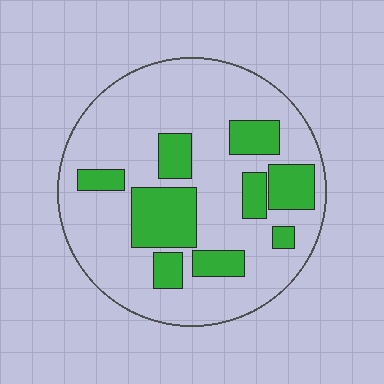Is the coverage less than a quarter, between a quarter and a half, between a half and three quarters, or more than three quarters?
Between a quarter and a half.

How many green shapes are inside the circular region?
9.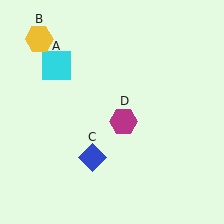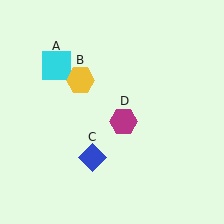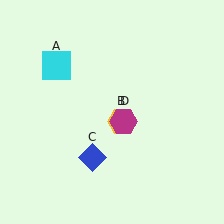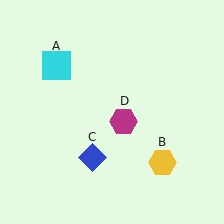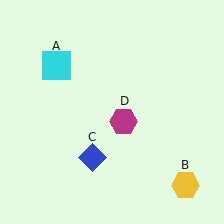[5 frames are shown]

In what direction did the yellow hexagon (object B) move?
The yellow hexagon (object B) moved down and to the right.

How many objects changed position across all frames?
1 object changed position: yellow hexagon (object B).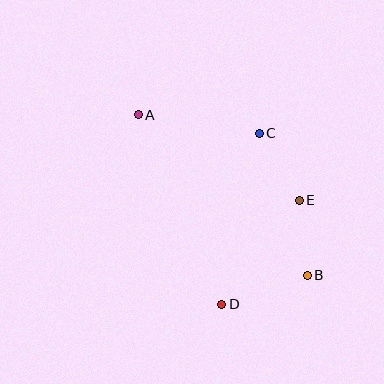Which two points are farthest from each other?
Points A and B are farthest from each other.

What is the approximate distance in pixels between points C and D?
The distance between C and D is approximately 175 pixels.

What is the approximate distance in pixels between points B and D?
The distance between B and D is approximately 90 pixels.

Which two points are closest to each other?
Points B and E are closest to each other.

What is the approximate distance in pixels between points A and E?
The distance between A and E is approximately 183 pixels.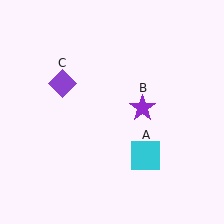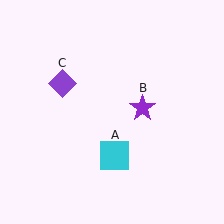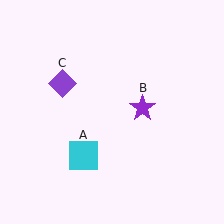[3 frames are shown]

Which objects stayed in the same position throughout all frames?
Purple star (object B) and purple diamond (object C) remained stationary.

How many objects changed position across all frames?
1 object changed position: cyan square (object A).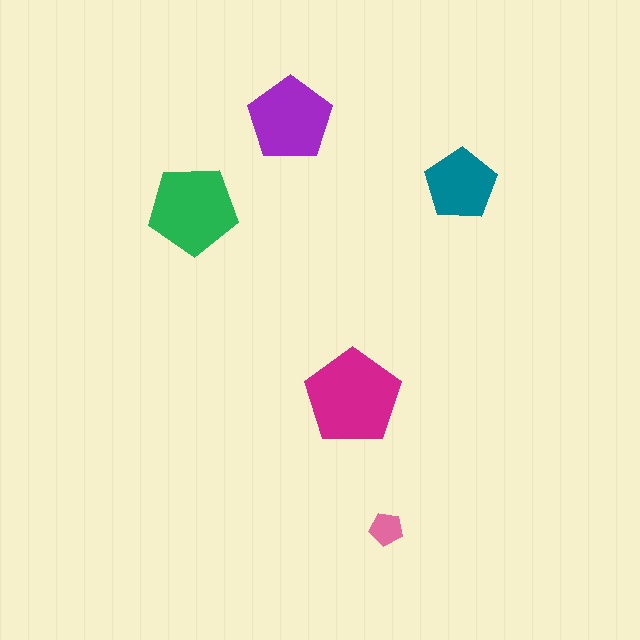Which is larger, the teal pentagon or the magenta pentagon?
The magenta one.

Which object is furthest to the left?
The green pentagon is leftmost.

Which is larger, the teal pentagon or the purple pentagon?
The purple one.